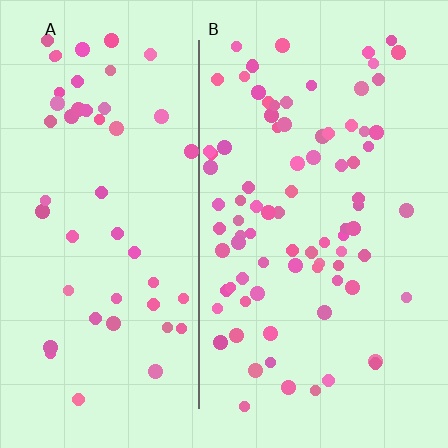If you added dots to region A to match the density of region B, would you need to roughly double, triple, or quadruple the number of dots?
Approximately double.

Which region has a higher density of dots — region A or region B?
B (the right).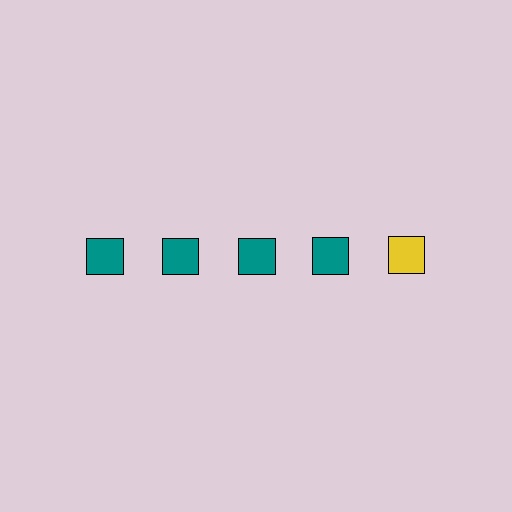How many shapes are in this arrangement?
There are 5 shapes arranged in a grid pattern.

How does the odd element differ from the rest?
It has a different color: yellow instead of teal.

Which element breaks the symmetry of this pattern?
The yellow square in the top row, rightmost column breaks the symmetry. All other shapes are teal squares.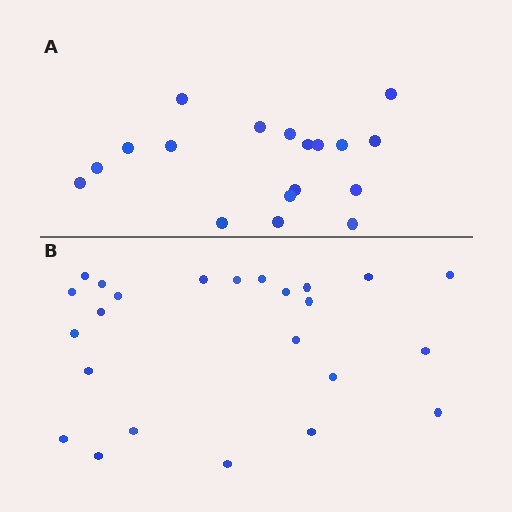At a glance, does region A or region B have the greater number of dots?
Region B (the bottom region) has more dots.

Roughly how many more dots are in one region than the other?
Region B has about 6 more dots than region A.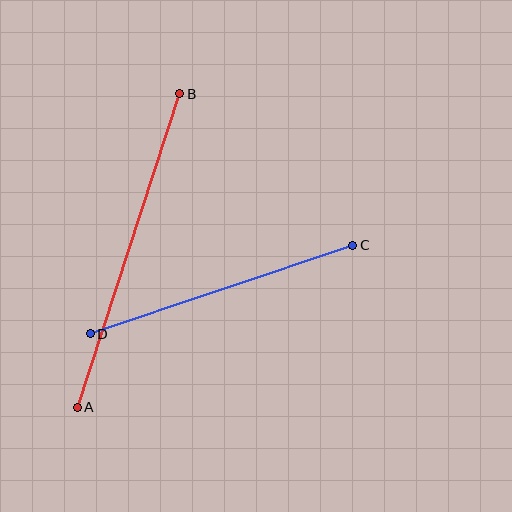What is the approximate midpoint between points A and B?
The midpoint is at approximately (128, 251) pixels.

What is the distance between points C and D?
The distance is approximately 277 pixels.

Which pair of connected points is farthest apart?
Points A and B are farthest apart.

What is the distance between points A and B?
The distance is approximately 330 pixels.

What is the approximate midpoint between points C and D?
The midpoint is at approximately (221, 290) pixels.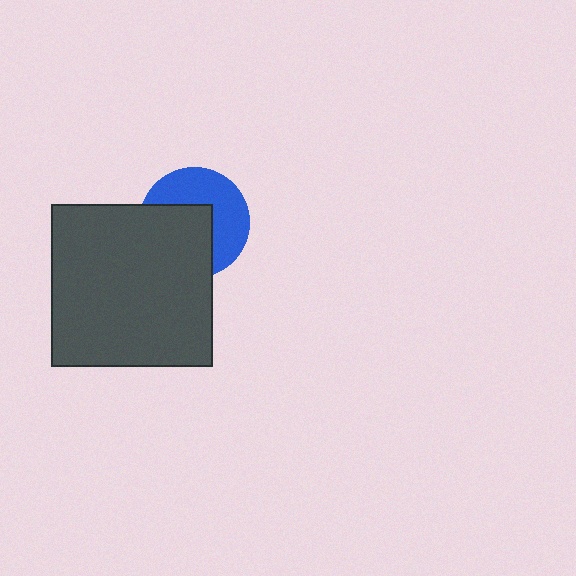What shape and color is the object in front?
The object in front is a dark gray square.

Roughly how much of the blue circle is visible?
About half of it is visible (roughly 50%).